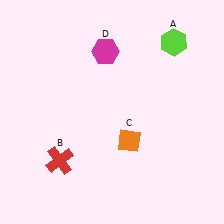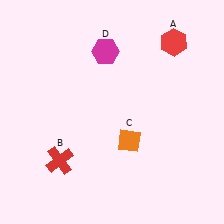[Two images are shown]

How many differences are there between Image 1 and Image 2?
There is 1 difference between the two images.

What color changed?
The hexagon (A) changed from lime in Image 1 to red in Image 2.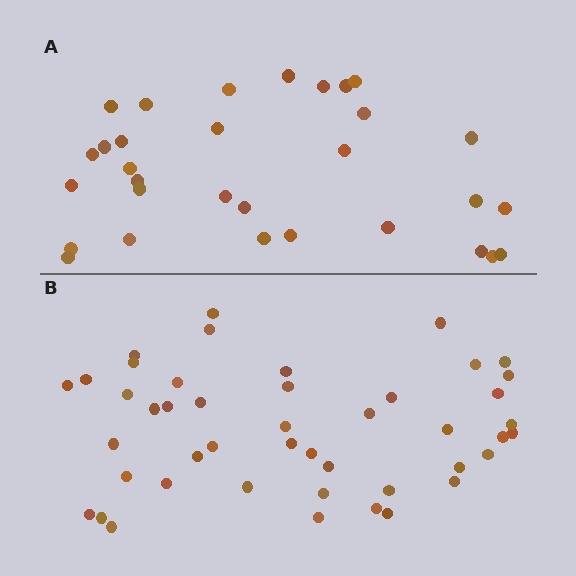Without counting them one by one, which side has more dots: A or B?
Region B (the bottom region) has more dots.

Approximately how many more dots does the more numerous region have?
Region B has approximately 15 more dots than region A.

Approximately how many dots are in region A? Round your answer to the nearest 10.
About 30 dots. (The exact count is 31, which rounds to 30.)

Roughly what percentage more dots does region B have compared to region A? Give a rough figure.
About 45% more.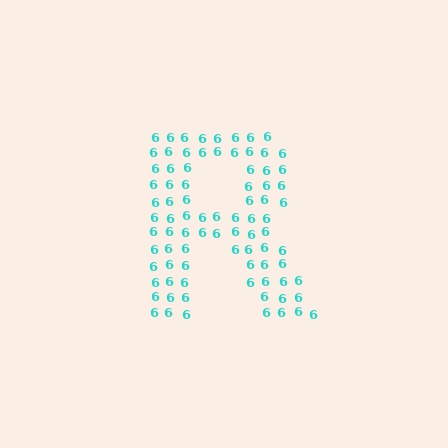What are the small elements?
The small elements are digit 6's.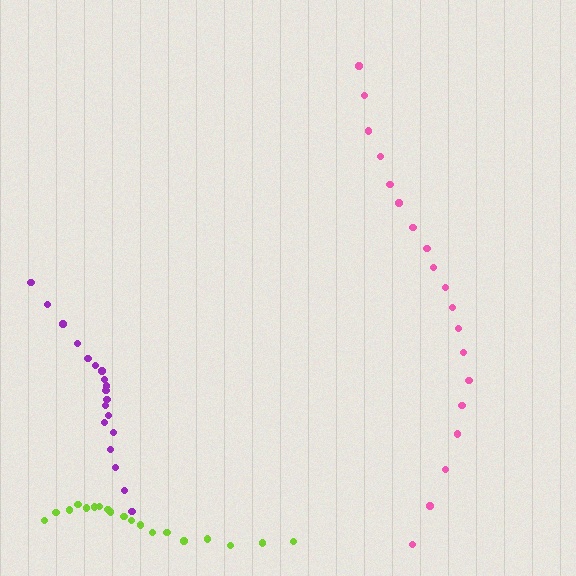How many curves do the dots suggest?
There are 3 distinct paths.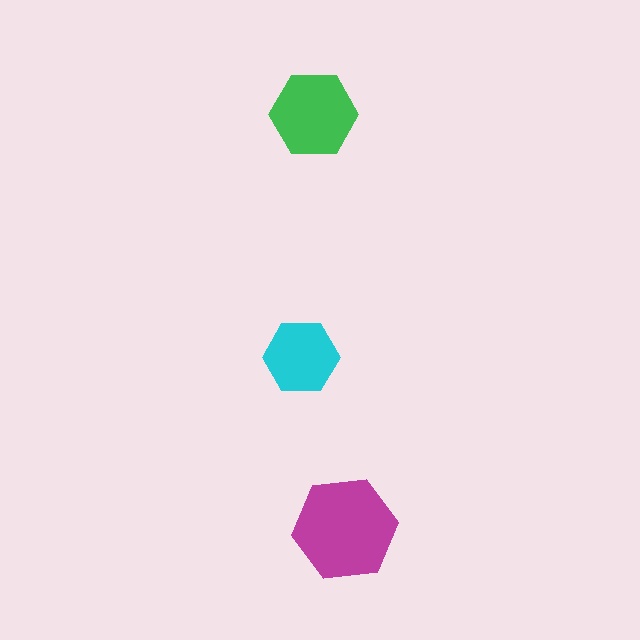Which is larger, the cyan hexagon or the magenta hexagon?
The magenta one.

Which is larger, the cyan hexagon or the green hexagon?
The green one.